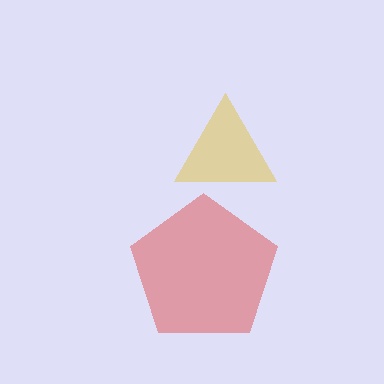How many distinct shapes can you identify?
There are 2 distinct shapes: a red pentagon, a yellow triangle.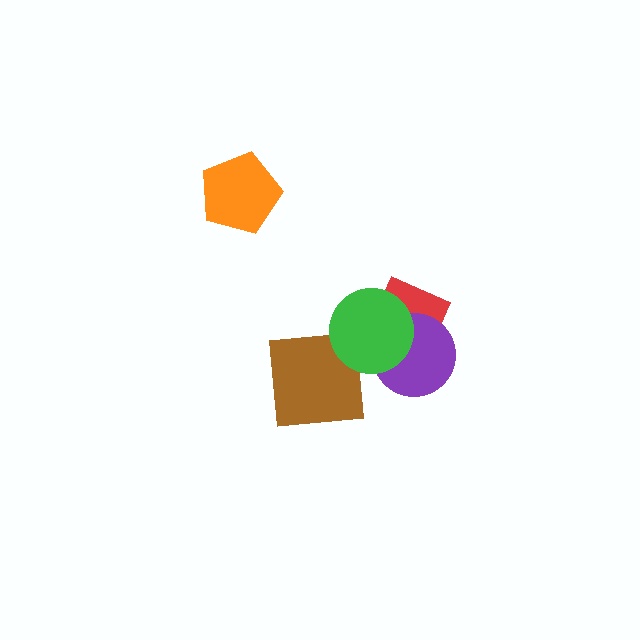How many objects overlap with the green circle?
4 objects overlap with the green circle.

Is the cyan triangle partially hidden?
Yes, it is partially covered by another shape.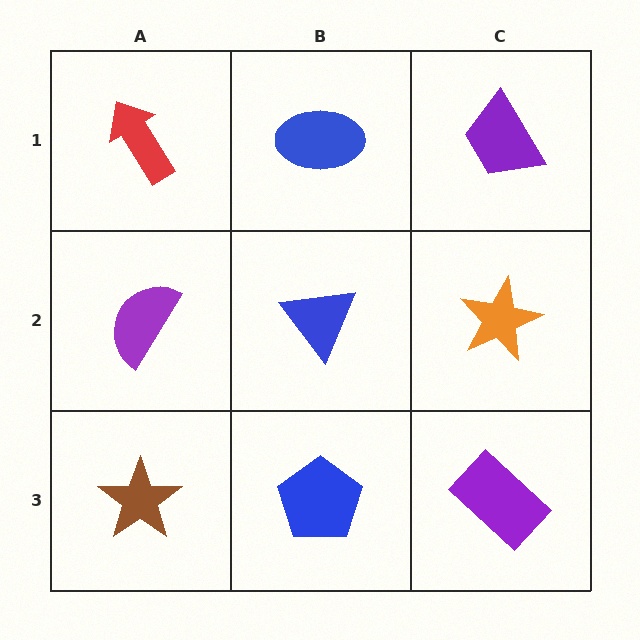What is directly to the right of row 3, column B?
A purple rectangle.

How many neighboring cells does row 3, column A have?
2.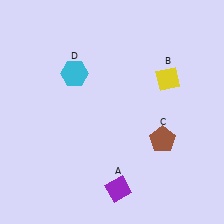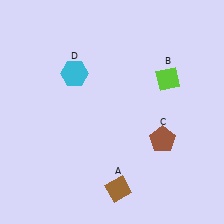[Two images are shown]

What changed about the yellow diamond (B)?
In Image 1, B is yellow. In Image 2, it changed to lime.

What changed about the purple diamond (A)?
In Image 1, A is purple. In Image 2, it changed to brown.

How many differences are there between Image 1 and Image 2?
There are 2 differences between the two images.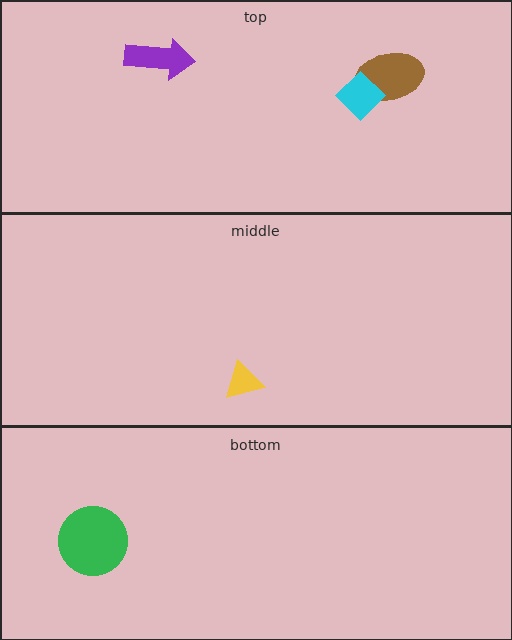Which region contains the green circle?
The bottom region.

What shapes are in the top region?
The brown ellipse, the cyan diamond, the purple arrow.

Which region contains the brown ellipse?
The top region.